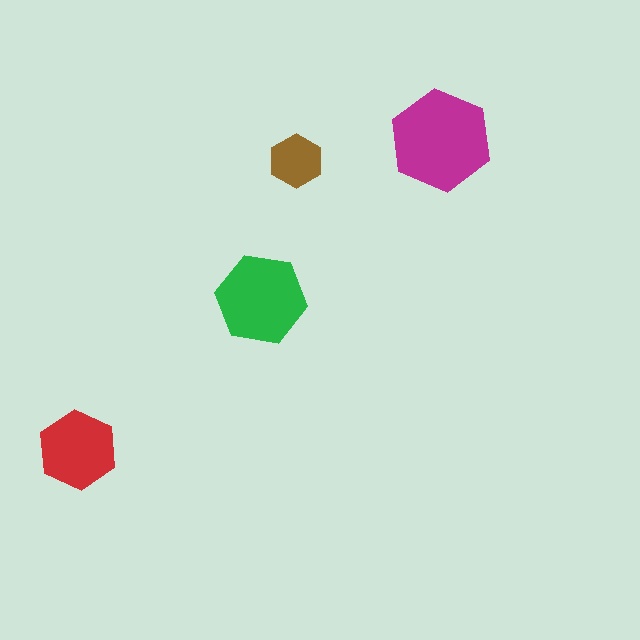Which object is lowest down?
The red hexagon is bottommost.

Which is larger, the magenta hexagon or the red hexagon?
The magenta one.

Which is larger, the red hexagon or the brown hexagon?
The red one.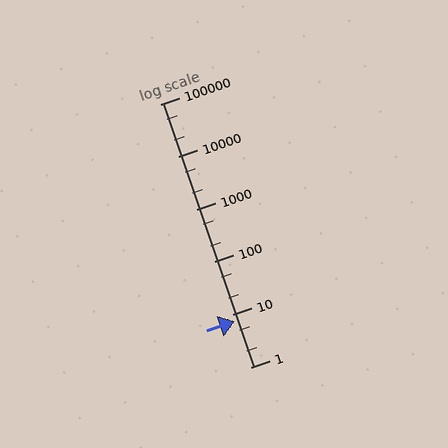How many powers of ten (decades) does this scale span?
The scale spans 5 decades, from 1 to 100000.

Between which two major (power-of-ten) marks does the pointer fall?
The pointer is between 1 and 10.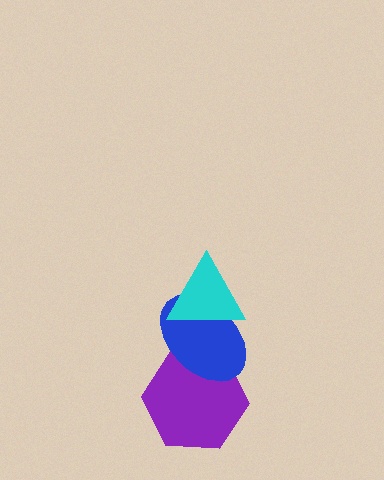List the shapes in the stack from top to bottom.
From top to bottom: the cyan triangle, the blue ellipse, the purple hexagon.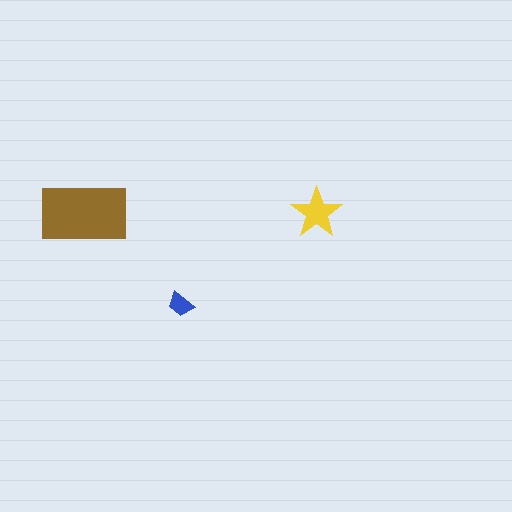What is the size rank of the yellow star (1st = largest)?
2nd.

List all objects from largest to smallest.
The brown rectangle, the yellow star, the blue trapezoid.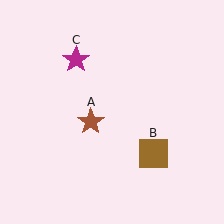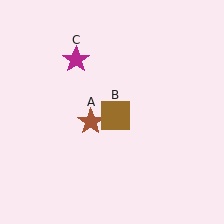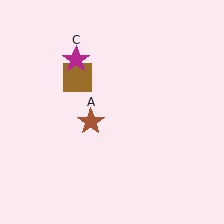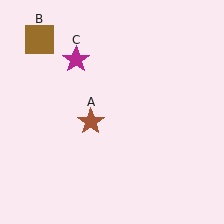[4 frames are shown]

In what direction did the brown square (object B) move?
The brown square (object B) moved up and to the left.